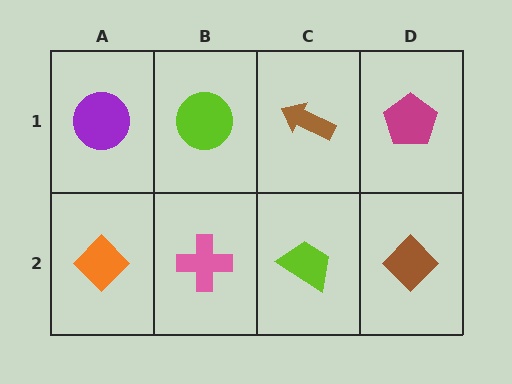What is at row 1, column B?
A lime circle.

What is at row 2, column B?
A pink cross.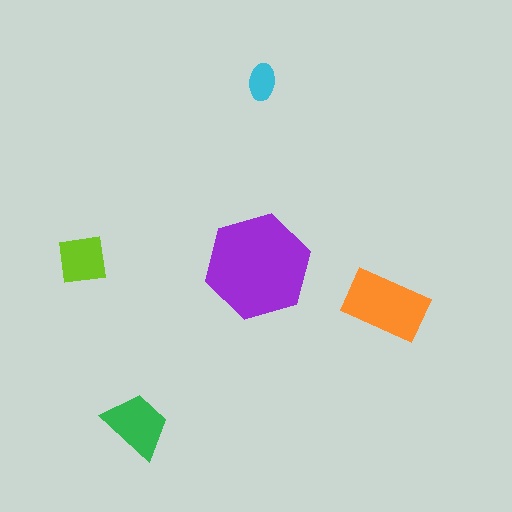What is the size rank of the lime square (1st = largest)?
4th.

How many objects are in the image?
There are 5 objects in the image.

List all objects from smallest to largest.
The cyan ellipse, the lime square, the green trapezoid, the orange rectangle, the purple hexagon.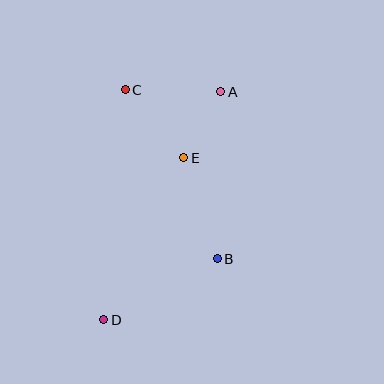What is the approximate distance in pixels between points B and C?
The distance between B and C is approximately 192 pixels.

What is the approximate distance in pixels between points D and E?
The distance between D and E is approximately 181 pixels.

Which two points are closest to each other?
Points A and E are closest to each other.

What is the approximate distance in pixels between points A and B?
The distance between A and B is approximately 167 pixels.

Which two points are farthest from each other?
Points A and D are farthest from each other.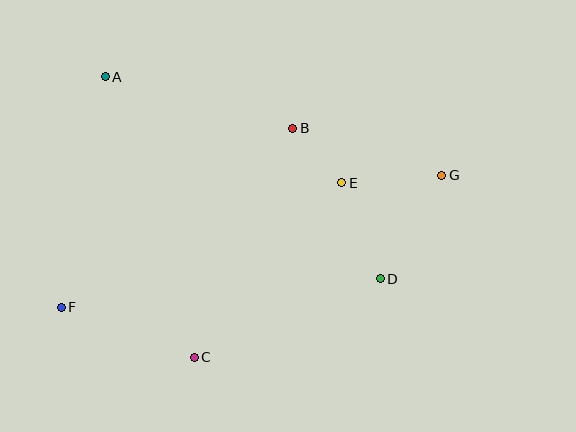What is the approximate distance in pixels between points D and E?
The distance between D and E is approximately 104 pixels.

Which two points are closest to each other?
Points B and E are closest to each other.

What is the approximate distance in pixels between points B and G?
The distance between B and G is approximately 156 pixels.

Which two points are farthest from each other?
Points F and G are farthest from each other.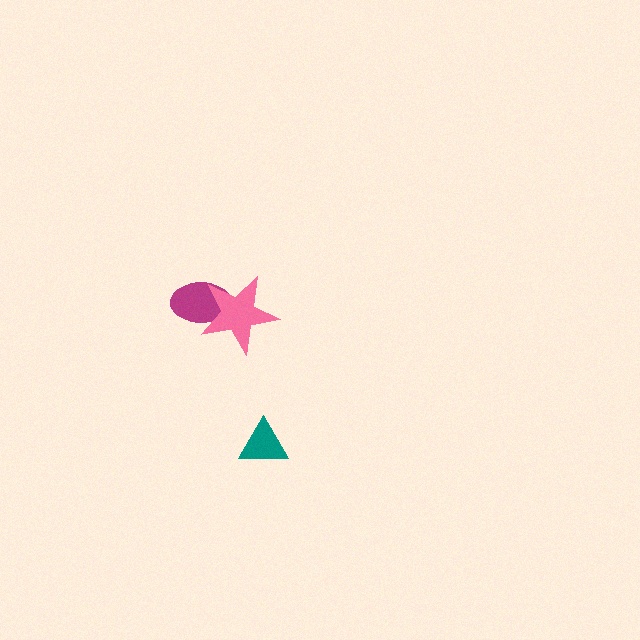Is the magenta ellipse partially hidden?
Yes, it is partially covered by another shape.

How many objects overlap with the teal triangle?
0 objects overlap with the teal triangle.